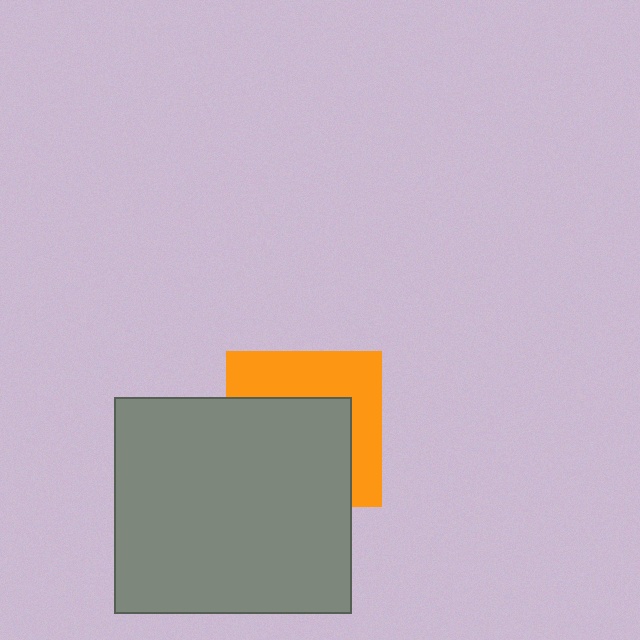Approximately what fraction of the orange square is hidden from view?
Roughly 57% of the orange square is hidden behind the gray rectangle.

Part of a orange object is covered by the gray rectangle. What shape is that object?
It is a square.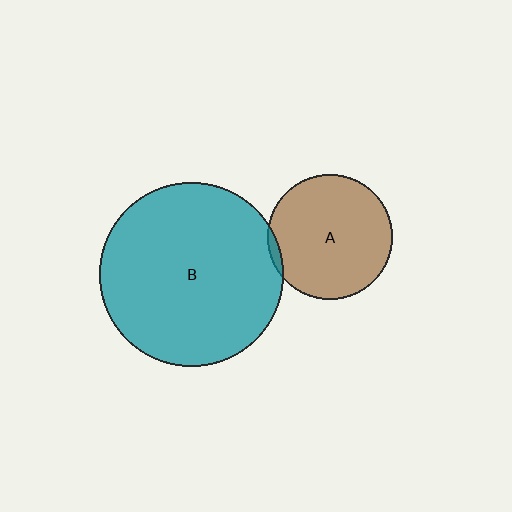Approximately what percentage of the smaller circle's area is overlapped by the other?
Approximately 5%.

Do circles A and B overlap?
Yes.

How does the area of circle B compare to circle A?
Approximately 2.2 times.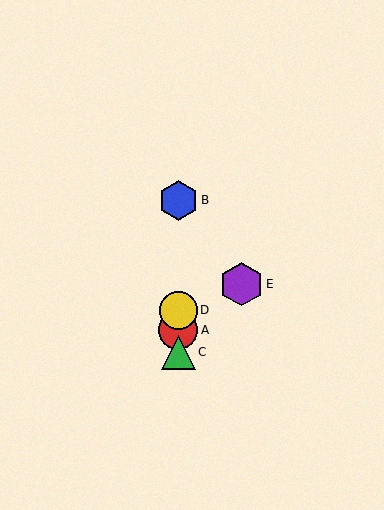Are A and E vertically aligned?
No, A is at x≈178 and E is at x≈241.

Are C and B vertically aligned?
Yes, both are at x≈178.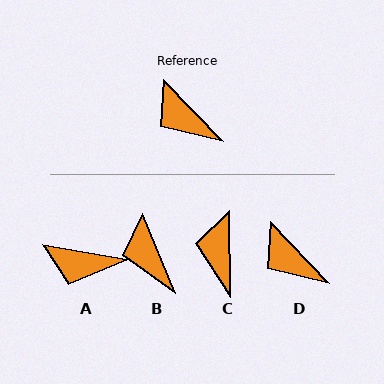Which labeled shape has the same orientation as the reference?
D.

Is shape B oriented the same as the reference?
No, it is off by about 21 degrees.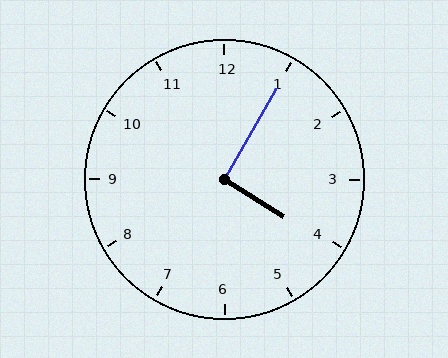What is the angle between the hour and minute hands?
Approximately 92 degrees.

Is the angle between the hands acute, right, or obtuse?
It is right.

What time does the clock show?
4:05.